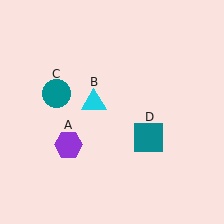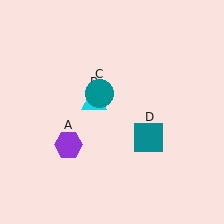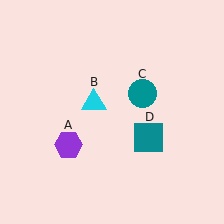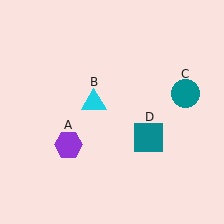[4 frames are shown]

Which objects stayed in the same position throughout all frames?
Purple hexagon (object A) and cyan triangle (object B) and teal square (object D) remained stationary.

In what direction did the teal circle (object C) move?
The teal circle (object C) moved right.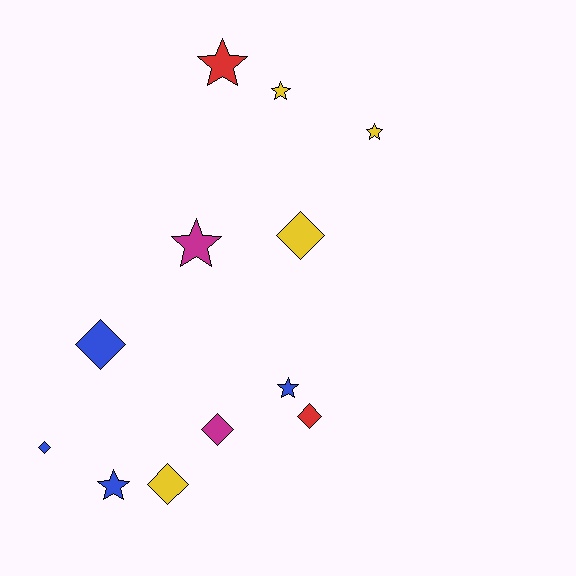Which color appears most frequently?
Blue, with 4 objects.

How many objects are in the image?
There are 12 objects.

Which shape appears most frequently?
Diamond, with 6 objects.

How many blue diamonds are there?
There are 2 blue diamonds.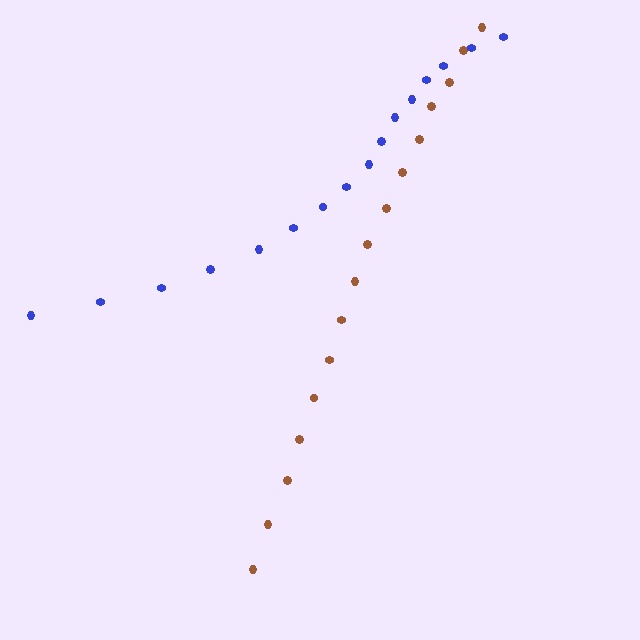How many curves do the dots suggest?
There are 2 distinct paths.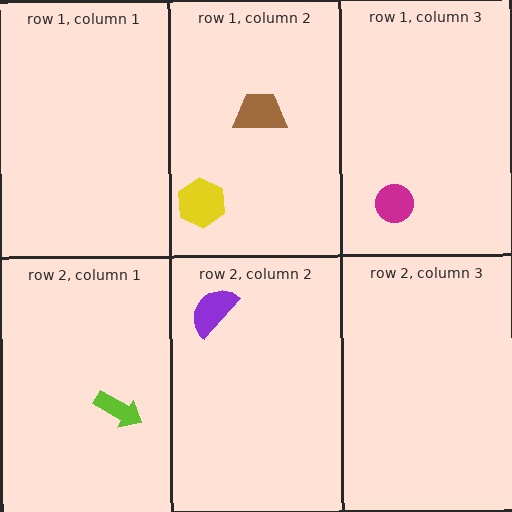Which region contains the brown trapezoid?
The row 1, column 2 region.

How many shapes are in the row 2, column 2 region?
1.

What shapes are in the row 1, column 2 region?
The brown trapezoid, the yellow hexagon.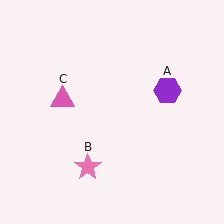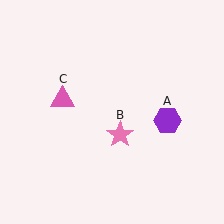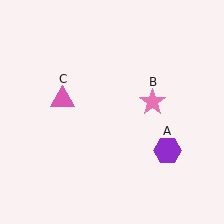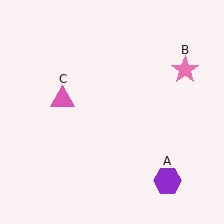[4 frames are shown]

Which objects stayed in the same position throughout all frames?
Pink triangle (object C) remained stationary.